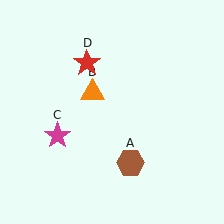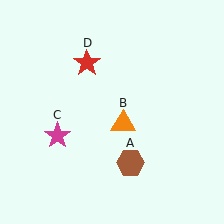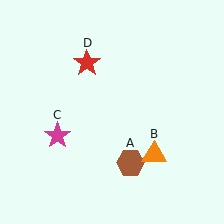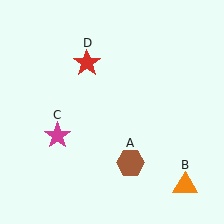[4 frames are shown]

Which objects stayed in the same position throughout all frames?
Brown hexagon (object A) and magenta star (object C) and red star (object D) remained stationary.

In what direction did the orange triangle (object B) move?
The orange triangle (object B) moved down and to the right.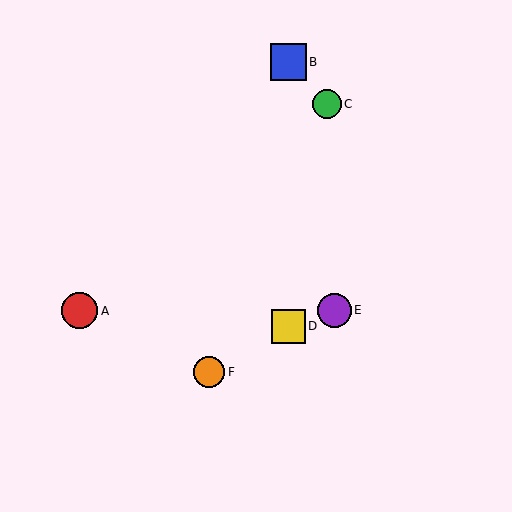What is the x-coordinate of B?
Object B is at x≈288.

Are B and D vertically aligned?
Yes, both are at x≈288.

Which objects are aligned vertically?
Objects B, D are aligned vertically.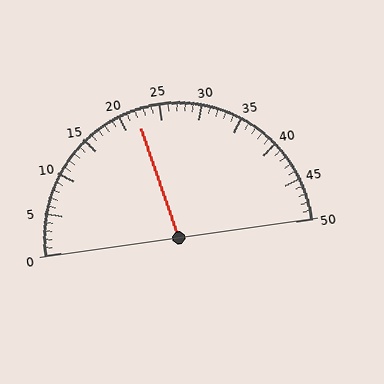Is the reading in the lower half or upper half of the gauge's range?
The reading is in the lower half of the range (0 to 50).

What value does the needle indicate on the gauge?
The needle indicates approximately 22.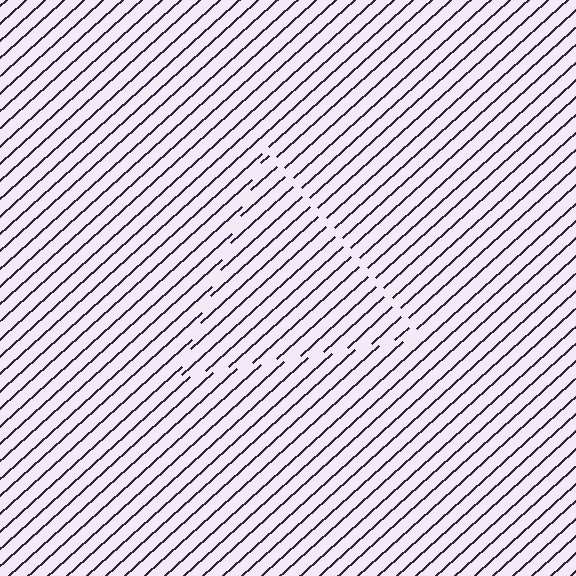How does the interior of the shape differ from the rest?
The interior of the shape contains the same grating, shifted by half a period — the contour is defined by the phase discontinuity where line-ends from the inner and outer gratings abut.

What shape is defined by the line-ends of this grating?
An illusory triangle. The interior of the shape contains the same grating, shifted by half a period — the contour is defined by the phase discontinuity where line-ends from the inner and outer gratings abut.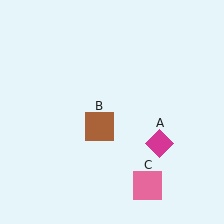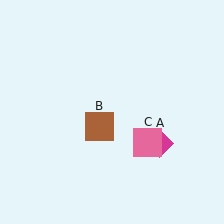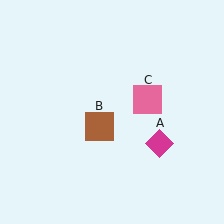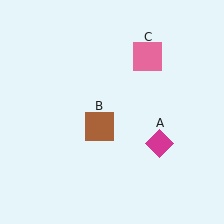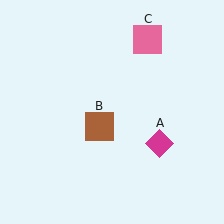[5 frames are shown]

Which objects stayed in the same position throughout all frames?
Magenta diamond (object A) and brown square (object B) remained stationary.